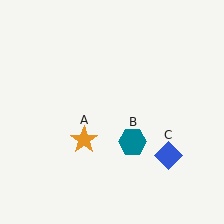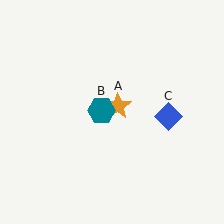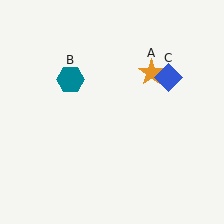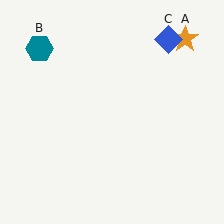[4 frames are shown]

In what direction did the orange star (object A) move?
The orange star (object A) moved up and to the right.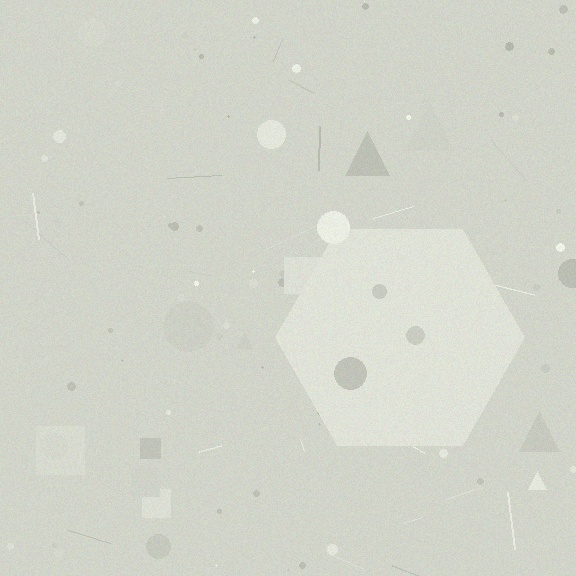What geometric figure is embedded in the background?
A hexagon is embedded in the background.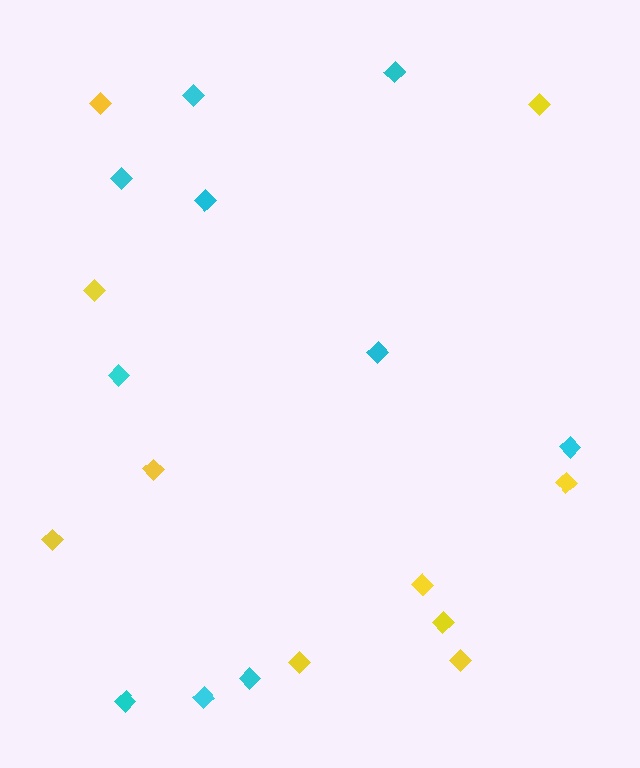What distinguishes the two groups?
There are 2 groups: one group of yellow diamonds (10) and one group of cyan diamonds (10).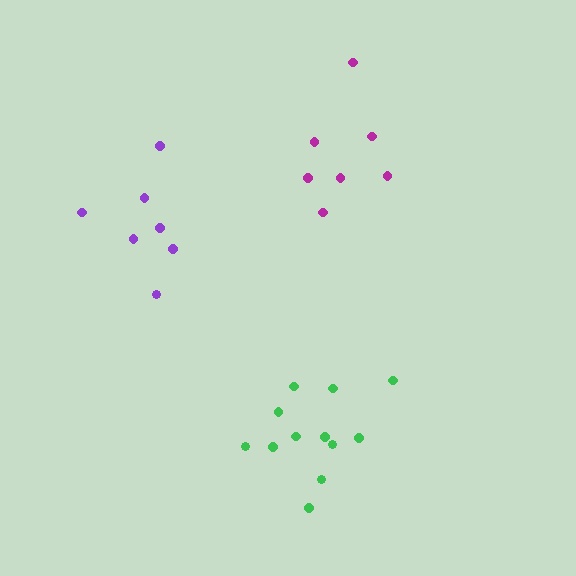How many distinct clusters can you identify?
There are 3 distinct clusters.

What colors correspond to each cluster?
The clusters are colored: green, purple, magenta.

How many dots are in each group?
Group 1: 12 dots, Group 2: 7 dots, Group 3: 7 dots (26 total).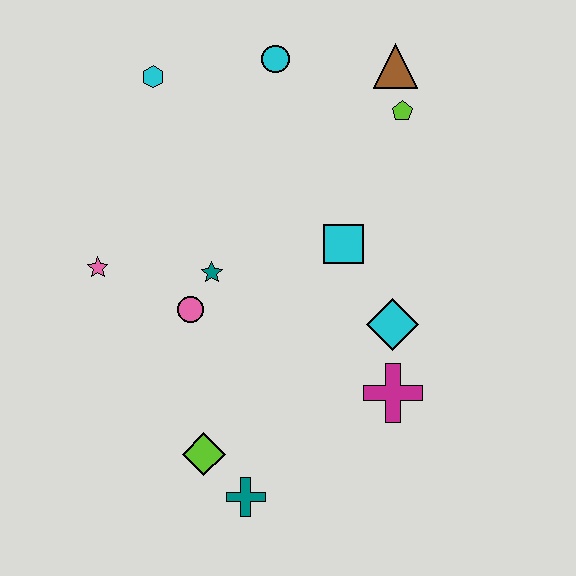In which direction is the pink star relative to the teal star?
The pink star is to the left of the teal star.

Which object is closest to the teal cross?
The lime diamond is closest to the teal cross.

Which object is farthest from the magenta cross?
The cyan hexagon is farthest from the magenta cross.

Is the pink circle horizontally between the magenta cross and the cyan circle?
No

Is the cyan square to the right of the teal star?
Yes